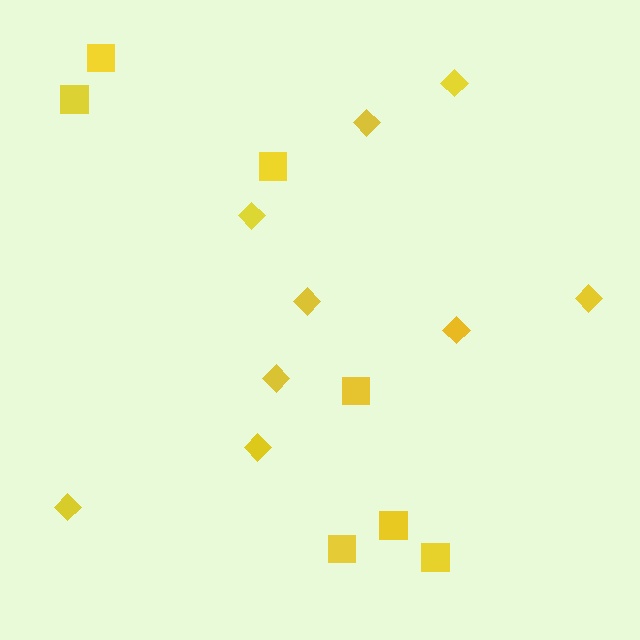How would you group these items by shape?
There are 2 groups: one group of squares (7) and one group of diamonds (9).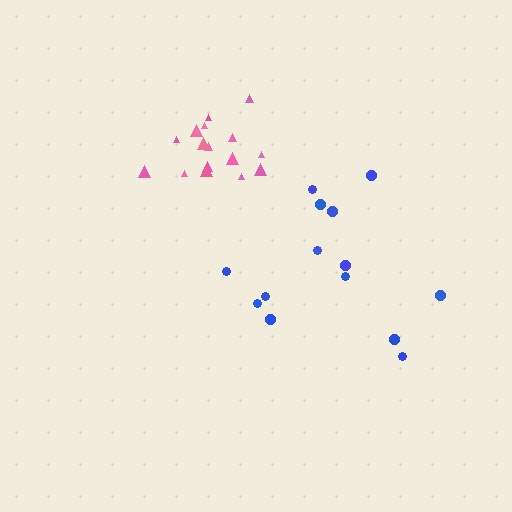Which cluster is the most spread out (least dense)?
Blue.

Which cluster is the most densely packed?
Pink.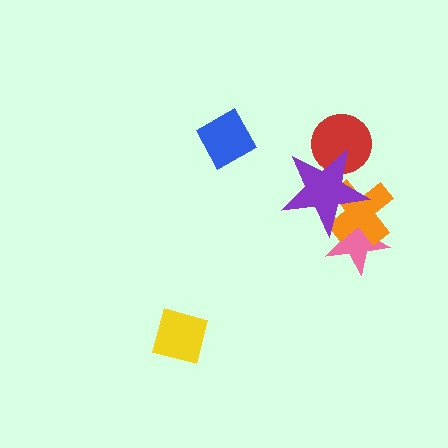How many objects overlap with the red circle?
1 object overlaps with the red circle.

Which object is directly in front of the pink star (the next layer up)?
The orange cross is directly in front of the pink star.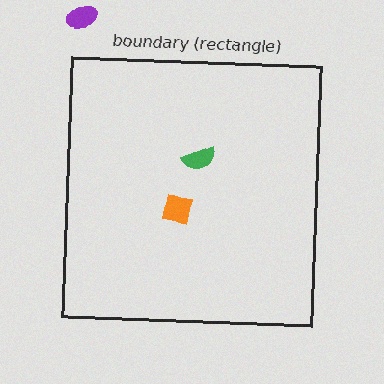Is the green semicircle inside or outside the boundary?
Inside.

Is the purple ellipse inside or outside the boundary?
Outside.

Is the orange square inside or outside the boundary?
Inside.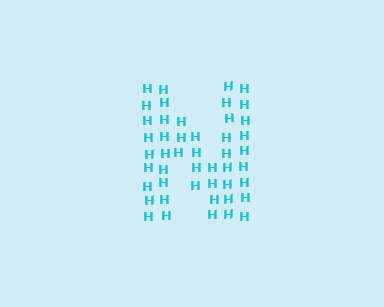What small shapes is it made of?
It is made of small letter H's.